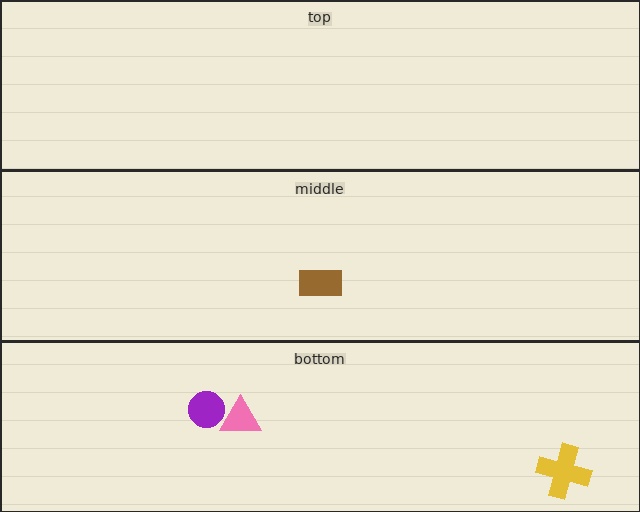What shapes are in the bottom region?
The purple circle, the pink triangle, the yellow cross.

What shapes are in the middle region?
The brown rectangle.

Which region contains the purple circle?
The bottom region.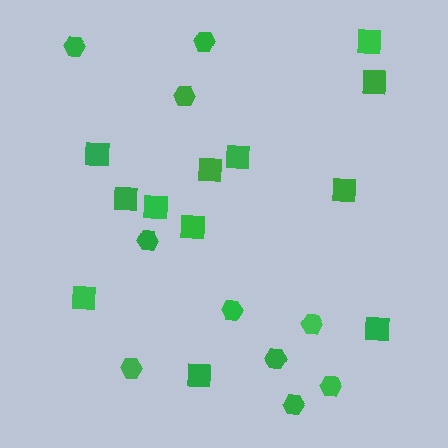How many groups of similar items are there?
There are 2 groups: one group of squares (12) and one group of hexagons (10).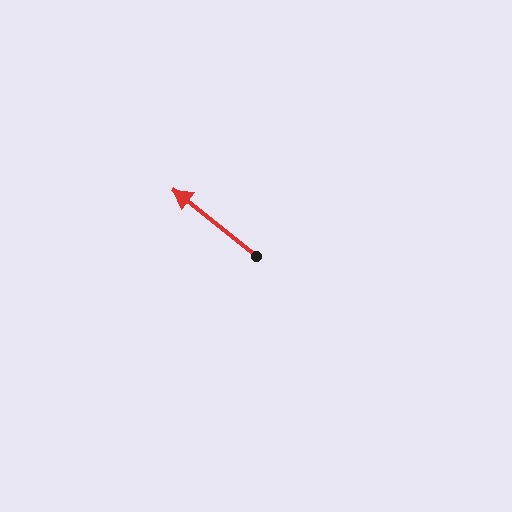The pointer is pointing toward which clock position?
Roughly 10 o'clock.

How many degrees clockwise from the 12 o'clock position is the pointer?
Approximately 309 degrees.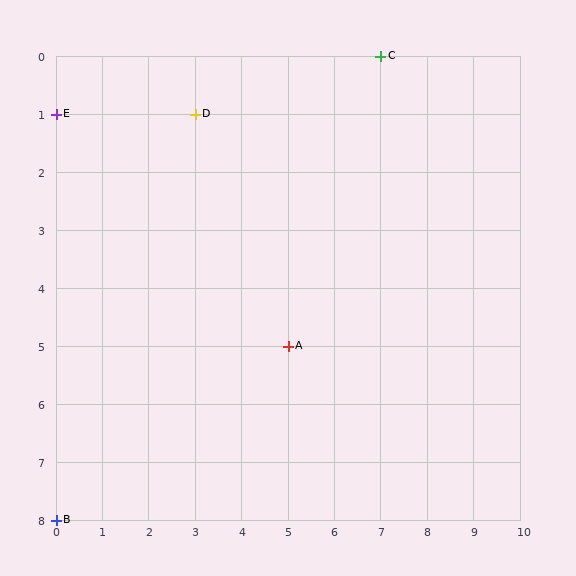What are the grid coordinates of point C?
Point C is at grid coordinates (7, 0).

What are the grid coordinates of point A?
Point A is at grid coordinates (5, 5).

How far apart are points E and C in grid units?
Points E and C are 7 columns and 1 row apart (about 7.1 grid units diagonally).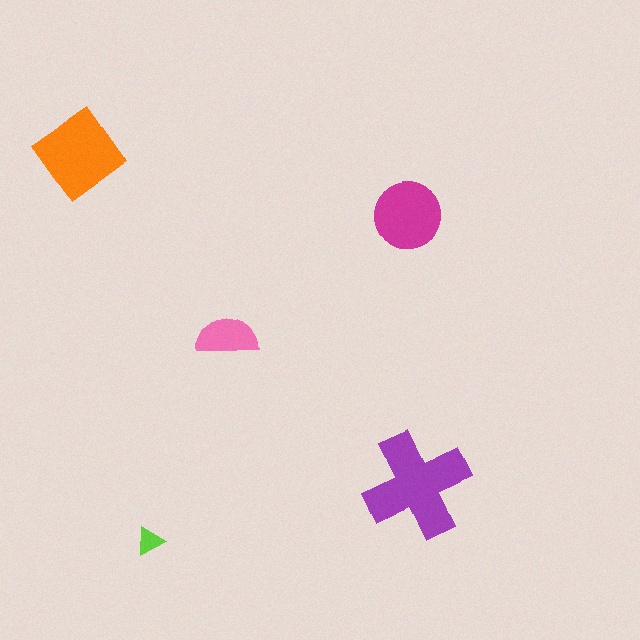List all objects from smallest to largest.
The lime triangle, the pink semicircle, the magenta circle, the orange diamond, the purple cross.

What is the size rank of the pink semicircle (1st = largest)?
4th.